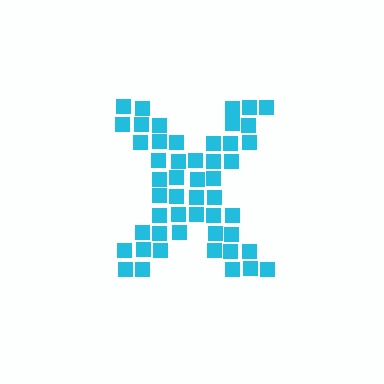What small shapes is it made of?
It is made of small squares.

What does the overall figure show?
The overall figure shows the letter X.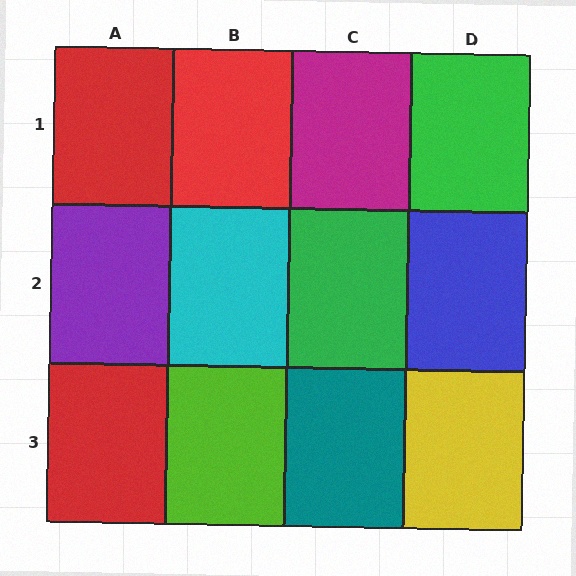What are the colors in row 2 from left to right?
Purple, cyan, green, blue.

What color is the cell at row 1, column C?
Magenta.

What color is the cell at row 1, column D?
Green.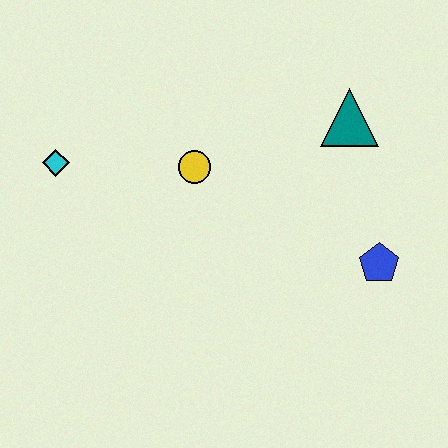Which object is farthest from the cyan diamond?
The blue pentagon is farthest from the cyan diamond.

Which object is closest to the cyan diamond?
The yellow circle is closest to the cyan diamond.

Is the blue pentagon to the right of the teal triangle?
Yes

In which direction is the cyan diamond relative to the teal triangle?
The cyan diamond is to the left of the teal triangle.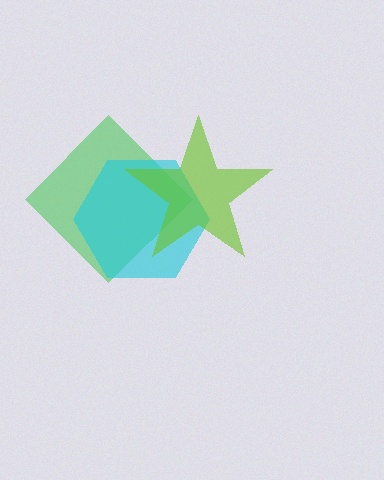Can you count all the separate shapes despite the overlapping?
Yes, there are 3 separate shapes.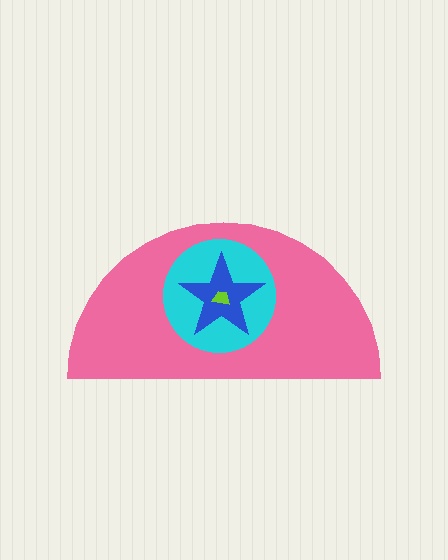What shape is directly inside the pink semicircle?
The cyan circle.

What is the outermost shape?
The pink semicircle.